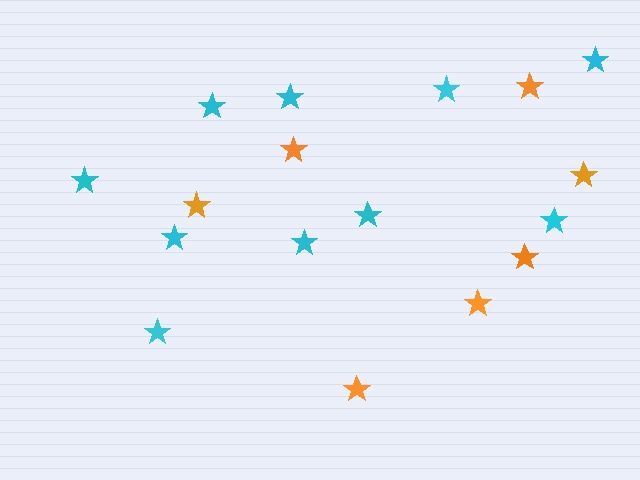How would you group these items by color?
There are 2 groups: one group of orange stars (7) and one group of cyan stars (10).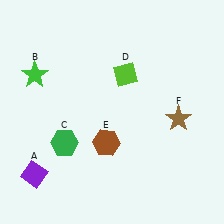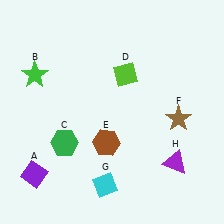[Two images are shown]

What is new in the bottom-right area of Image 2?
A purple triangle (H) was added in the bottom-right area of Image 2.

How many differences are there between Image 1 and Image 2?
There are 2 differences between the two images.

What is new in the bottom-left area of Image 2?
A cyan diamond (G) was added in the bottom-left area of Image 2.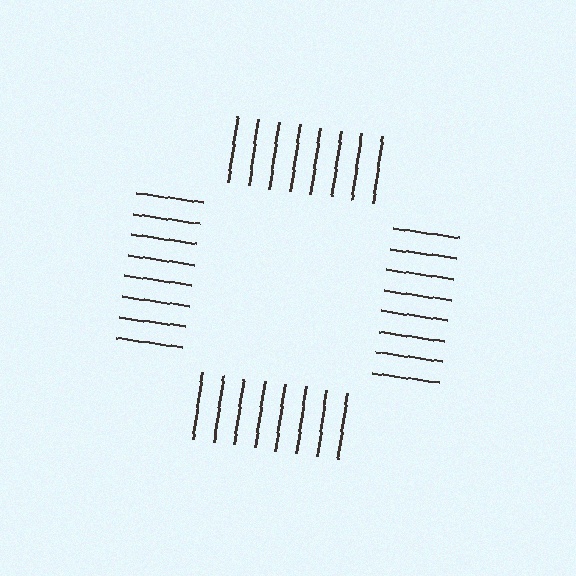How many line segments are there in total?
32 — 8 along each of the 4 edges.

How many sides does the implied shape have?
4 sides — the line-ends trace a square.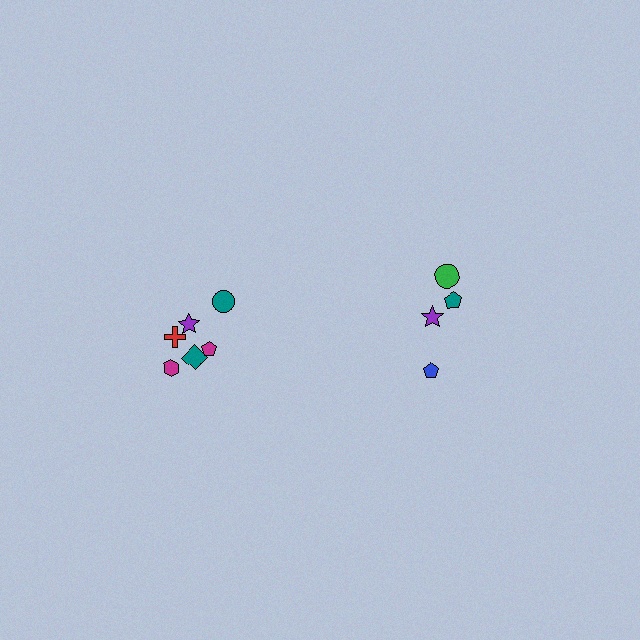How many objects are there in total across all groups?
There are 10 objects.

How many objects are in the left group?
There are 6 objects.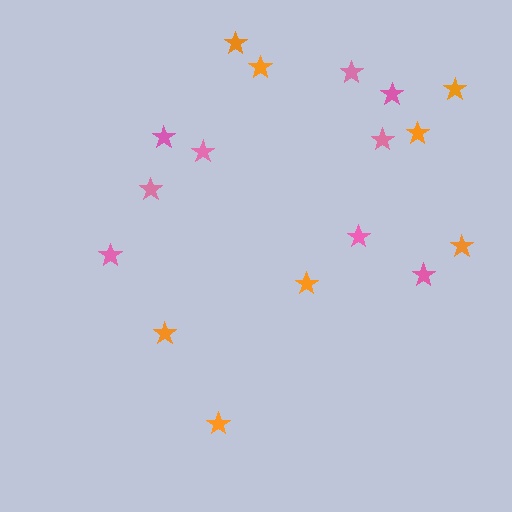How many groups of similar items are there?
There are 2 groups: one group of orange stars (8) and one group of pink stars (9).